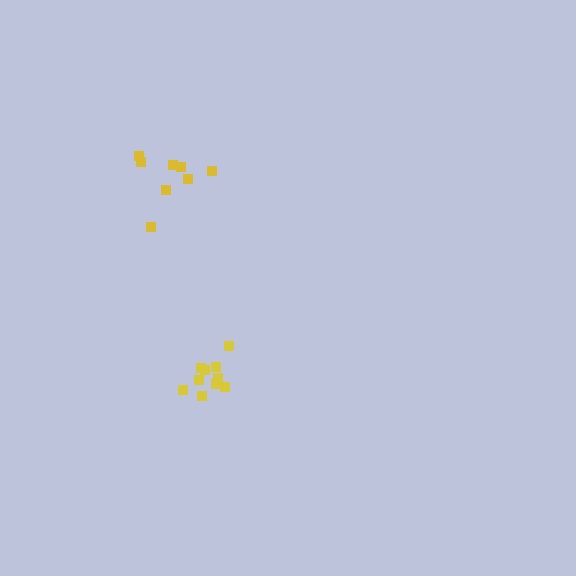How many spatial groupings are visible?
There are 2 spatial groupings.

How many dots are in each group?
Group 1: 10 dots, Group 2: 8 dots (18 total).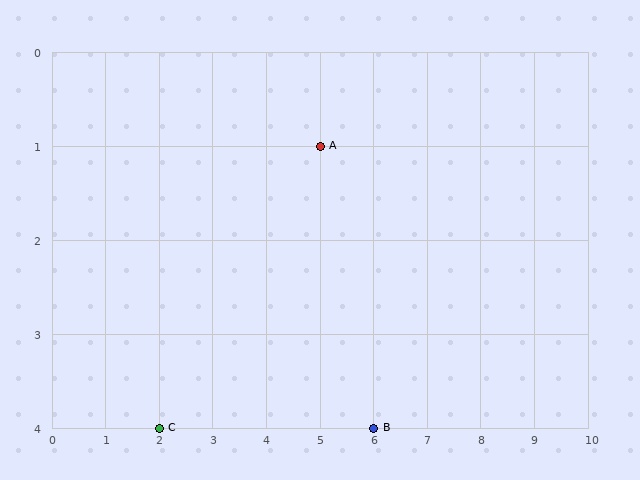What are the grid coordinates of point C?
Point C is at grid coordinates (2, 4).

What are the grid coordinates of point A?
Point A is at grid coordinates (5, 1).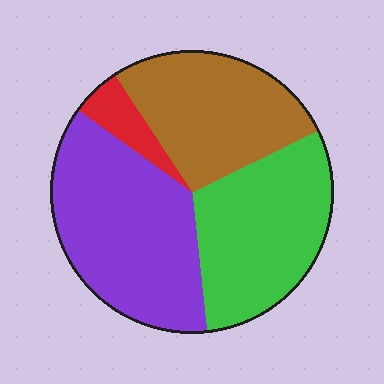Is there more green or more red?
Green.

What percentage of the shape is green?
Green takes up between a quarter and a half of the shape.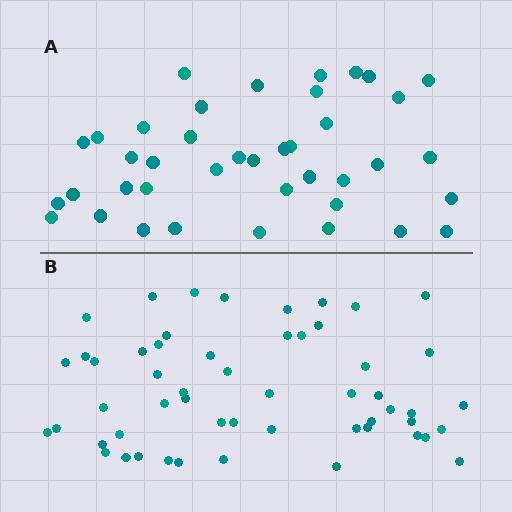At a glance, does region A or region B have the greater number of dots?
Region B (the bottom region) has more dots.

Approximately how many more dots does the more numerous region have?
Region B has approximately 15 more dots than region A.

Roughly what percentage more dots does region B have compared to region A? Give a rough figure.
About 35% more.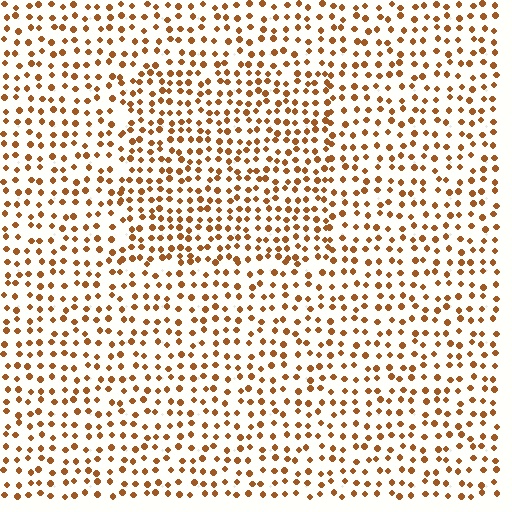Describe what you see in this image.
The image contains small brown elements arranged at two different densities. A rectangle-shaped region is visible where the elements are more densely packed than the surrounding area.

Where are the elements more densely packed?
The elements are more densely packed inside the rectangle boundary.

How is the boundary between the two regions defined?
The boundary is defined by a change in element density (approximately 1.4x ratio). All elements are the same color, size, and shape.